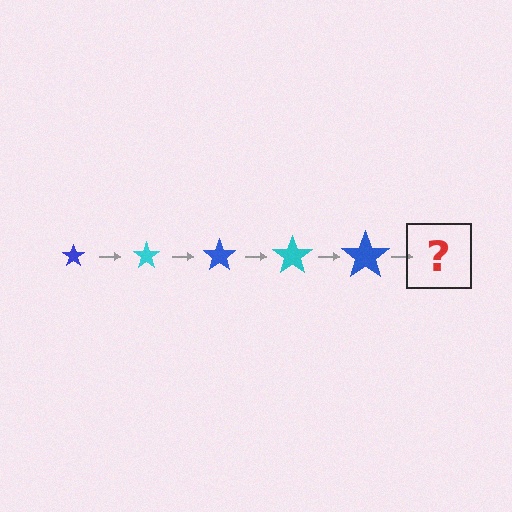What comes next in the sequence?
The next element should be a cyan star, larger than the previous one.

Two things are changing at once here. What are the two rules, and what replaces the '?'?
The two rules are that the star grows larger each step and the color cycles through blue and cyan. The '?' should be a cyan star, larger than the previous one.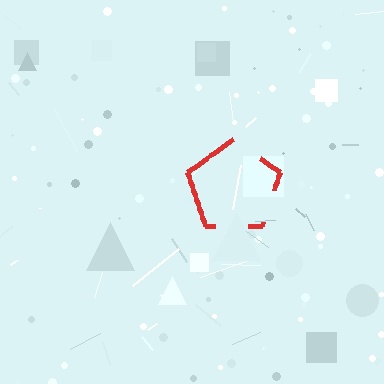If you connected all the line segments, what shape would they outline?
They would outline a pentagon.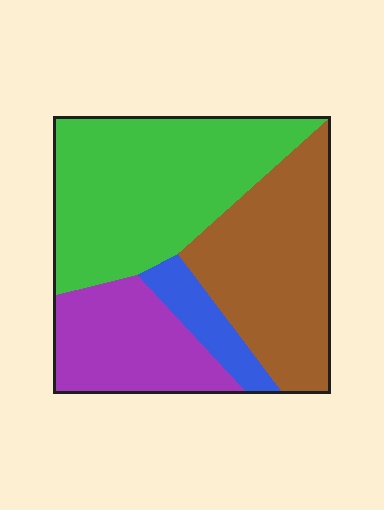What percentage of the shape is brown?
Brown covers roughly 30% of the shape.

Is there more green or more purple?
Green.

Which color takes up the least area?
Blue, at roughly 10%.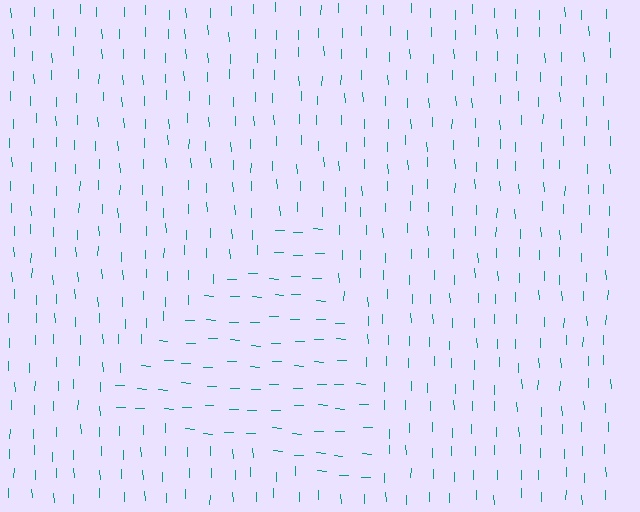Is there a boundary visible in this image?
Yes, there is a texture boundary formed by a change in line orientation.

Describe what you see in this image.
The image is filled with small teal line segments. A triangle region in the image has lines oriented differently from the surrounding lines, creating a visible texture boundary.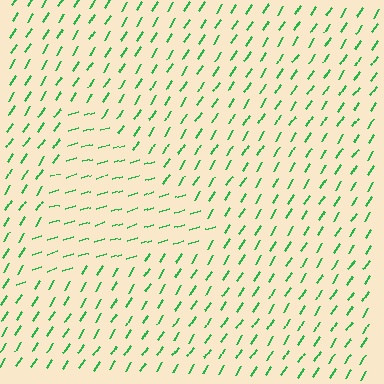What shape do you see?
I see a triangle.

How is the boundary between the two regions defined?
The boundary is defined purely by a change in line orientation (approximately 40 degrees difference). All lines are the same color and thickness.